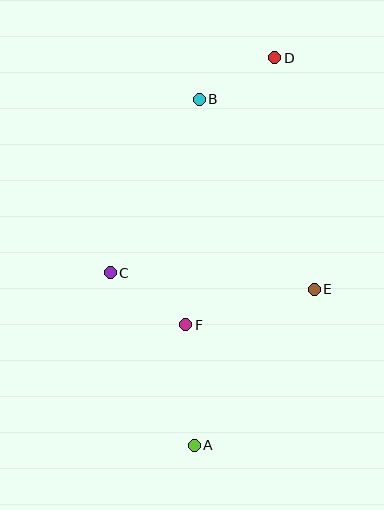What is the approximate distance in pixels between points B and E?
The distance between B and E is approximately 222 pixels.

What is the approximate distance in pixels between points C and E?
The distance between C and E is approximately 205 pixels.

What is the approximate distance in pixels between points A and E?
The distance between A and E is approximately 197 pixels.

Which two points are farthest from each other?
Points A and D are farthest from each other.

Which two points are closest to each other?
Points B and D are closest to each other.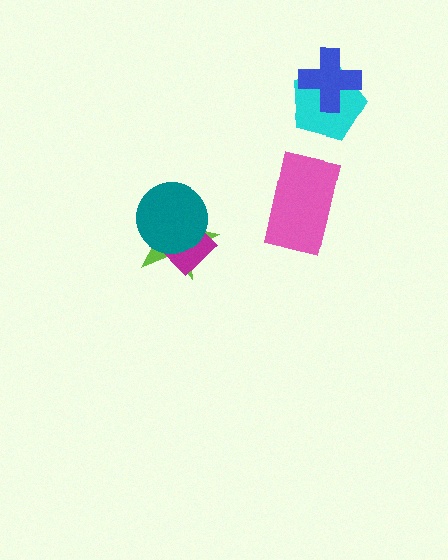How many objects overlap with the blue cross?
1 object overlaps with the blue cross.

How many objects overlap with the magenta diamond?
2 objects overlap with the magenta diamond.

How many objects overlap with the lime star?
2 objects overlap with the lime star.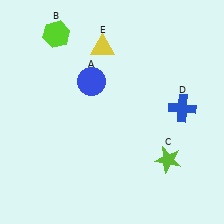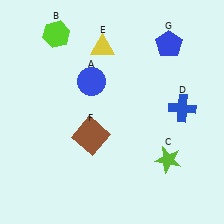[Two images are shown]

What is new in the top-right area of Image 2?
A blue pentagon (G) was added in the top-right area of Image 2.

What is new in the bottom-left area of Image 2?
A brown square (F) was added in the bottom-left area of Image 2.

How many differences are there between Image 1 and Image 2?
There are 2 differences between the two images.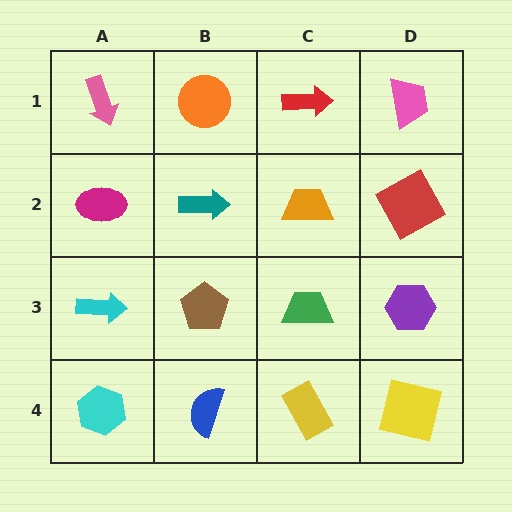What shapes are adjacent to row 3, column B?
A teal arrow (row 2, column B), a blue semicircle (row 4, column B), a cyan arrow (row 3, column A), a green trapezoid (row 3, column C).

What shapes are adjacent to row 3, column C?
An orange trapezoid (row 2, column C), a yellow rectangle (row 4, column C), a brown pentagon (row 3, column B), a purple hexagon (row 3, column D).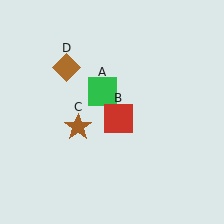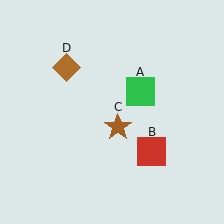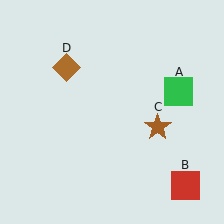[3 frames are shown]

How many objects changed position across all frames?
3 objects changed position: green square (object A), red square (object B), brown star (object C).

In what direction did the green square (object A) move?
The green square (object A) moved right.